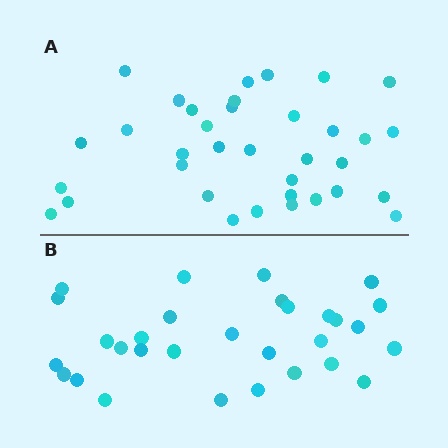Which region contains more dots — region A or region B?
Region A (the top region) has more dots.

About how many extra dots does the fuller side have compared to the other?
Region A has about 5 more dots than region B.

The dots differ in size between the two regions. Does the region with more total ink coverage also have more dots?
No. Region B has more total ink coverage because its dots are larger, but region A actually contains more individual dots. Total area can be misleading — the number of items is what matters here.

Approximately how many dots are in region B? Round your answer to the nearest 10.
About 30 dots.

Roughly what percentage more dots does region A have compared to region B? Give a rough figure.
About 15% more.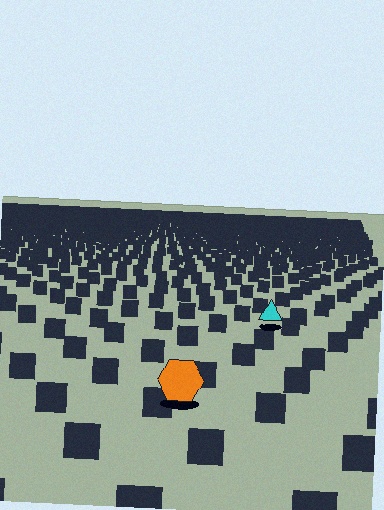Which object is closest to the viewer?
The orange hexagon is closest. The texture marks near it are larger and more spread out.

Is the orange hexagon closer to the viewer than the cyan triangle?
Yes. The orange hexagon is closer — you can tell from the texture gradient: the ground texture is coarser near it.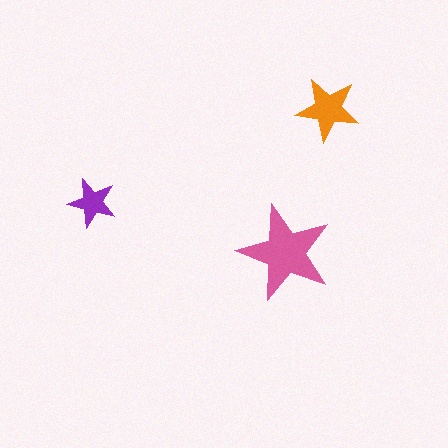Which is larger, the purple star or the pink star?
The pink one.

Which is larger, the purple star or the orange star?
The orange one.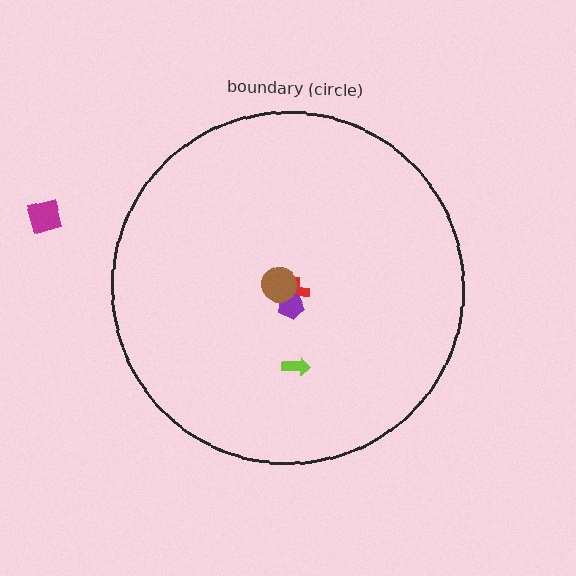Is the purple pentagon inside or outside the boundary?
Inside.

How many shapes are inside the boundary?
4 inside, 1 outside.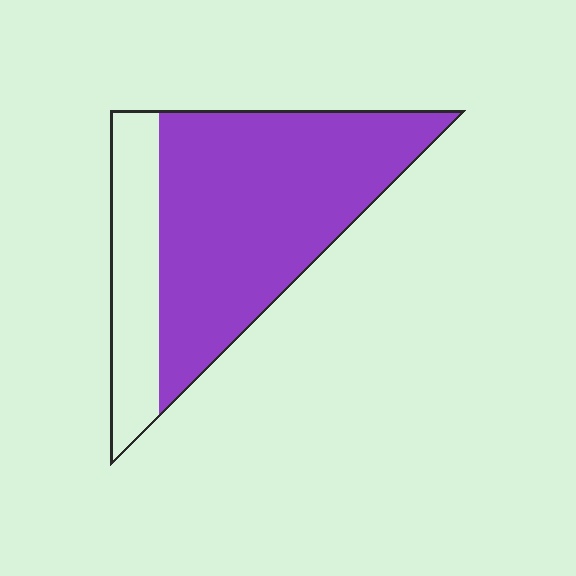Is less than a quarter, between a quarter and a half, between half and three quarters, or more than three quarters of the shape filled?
Between half and three quarters.